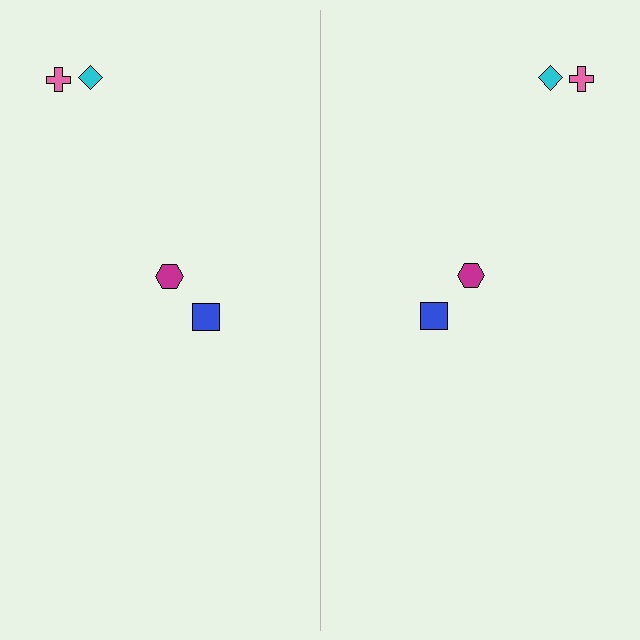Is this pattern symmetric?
Yes, this pattern has bilateral (reflection) symmetry.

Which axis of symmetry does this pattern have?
The pattern has a vertical axis of symmetry running through the center of the image.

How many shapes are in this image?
There are 8 shapes in this image.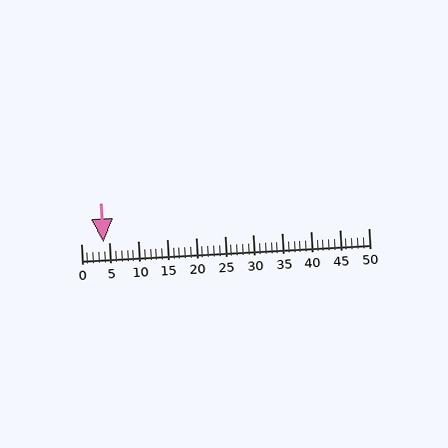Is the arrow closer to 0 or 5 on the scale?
The arrow is closer to 5.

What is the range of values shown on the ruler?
The ruler shows values from 0 to 50.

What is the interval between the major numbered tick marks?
The major tick marks are spaced 5 units apart.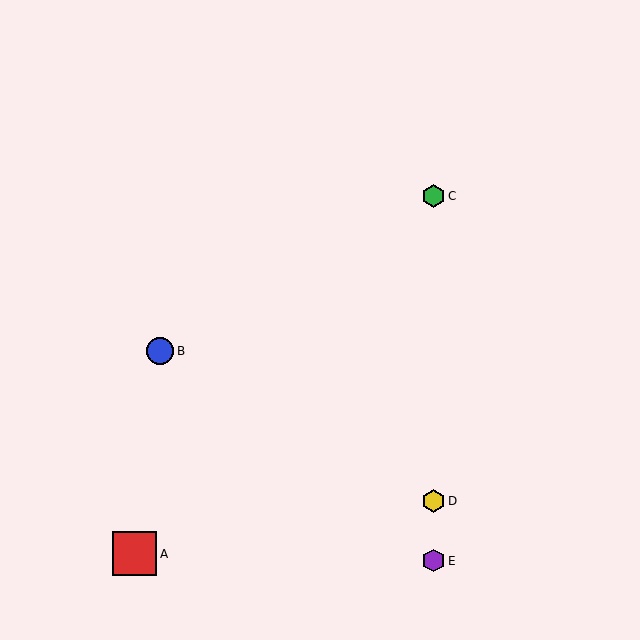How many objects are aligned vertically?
3 objects (C, D, E) are aligned vertically.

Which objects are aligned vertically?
Objects C, D, E are aligned vertically.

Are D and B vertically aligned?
No, D is at x≈434 and B is at x≈160.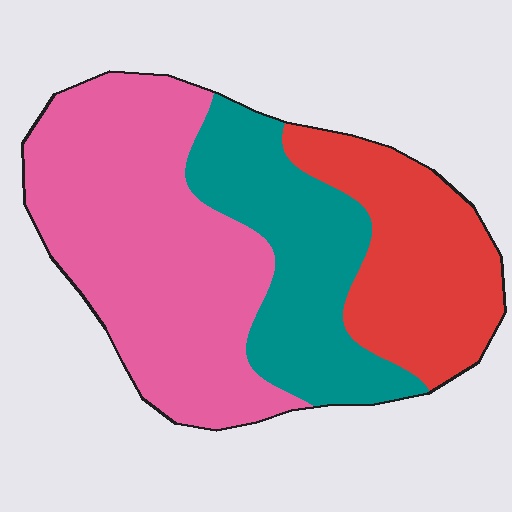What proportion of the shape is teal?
Teal covers 27% of the shape.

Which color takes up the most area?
Pink, at roughly 50%.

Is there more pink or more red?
Pink.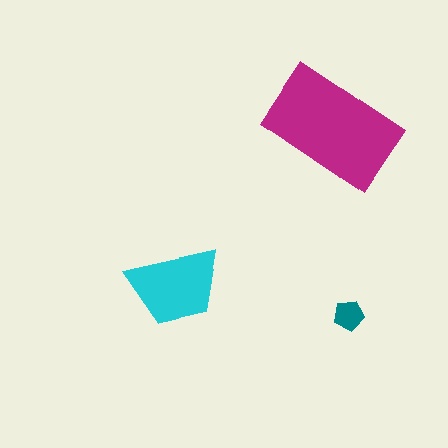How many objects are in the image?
There are 3 objects in the image.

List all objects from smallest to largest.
The teal pentagon, the cyan trapezoid, the magenta rectangle.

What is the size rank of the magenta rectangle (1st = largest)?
1st.